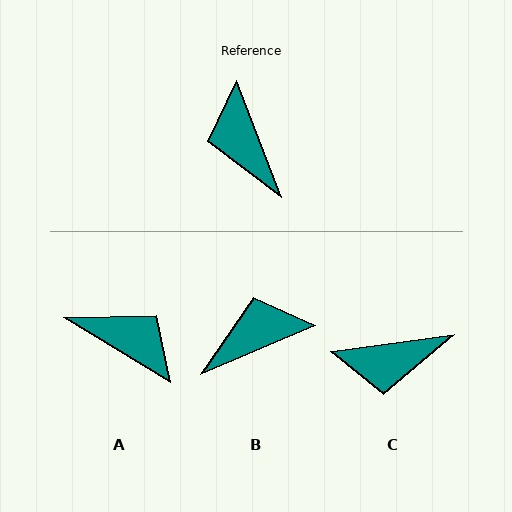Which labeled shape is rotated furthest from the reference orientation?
A, about 142 degrees away.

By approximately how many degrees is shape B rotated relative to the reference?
Approximately 88 degrees clockwise.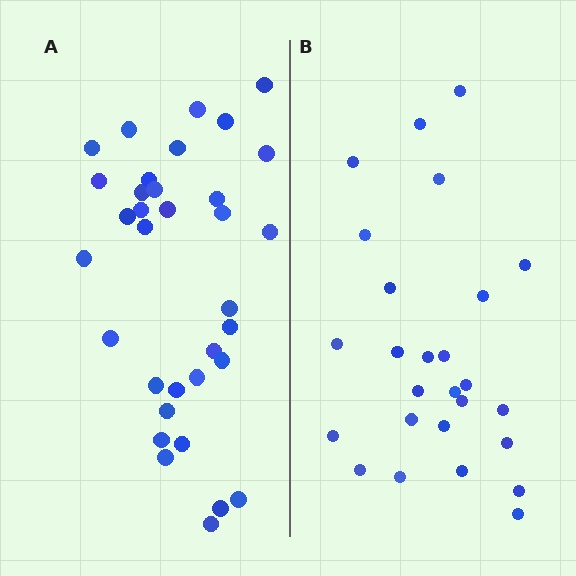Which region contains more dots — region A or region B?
Region A (the left region) has more dots.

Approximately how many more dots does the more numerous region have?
Region A has roughly 8 or so more dots than region B.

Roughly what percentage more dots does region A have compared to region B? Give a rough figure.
About 30% more.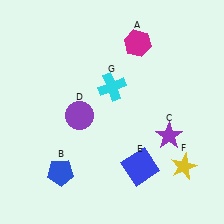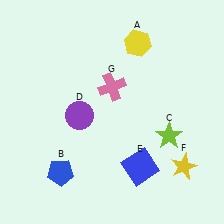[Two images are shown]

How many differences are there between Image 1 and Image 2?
There are 3 differences between the two images.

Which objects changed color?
A changed from magenta to yellow. C changed from purple to lime. G changed from cyan to pink.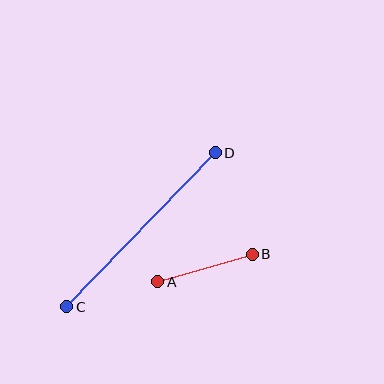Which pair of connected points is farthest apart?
Points C and D are farthest apart.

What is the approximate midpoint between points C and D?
The midpoint is at approximately (141, 230) pixels.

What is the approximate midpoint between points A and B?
The midpoint is at approximately (205, 268) pixels.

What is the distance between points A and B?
The distance is approximately 98 pixels.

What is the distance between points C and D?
The distance is approximately 214 pixels.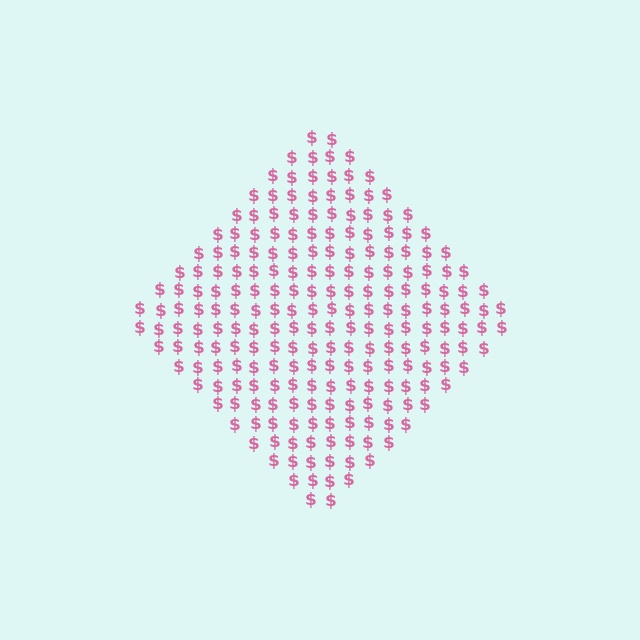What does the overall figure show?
The overall figure shows a diamond.